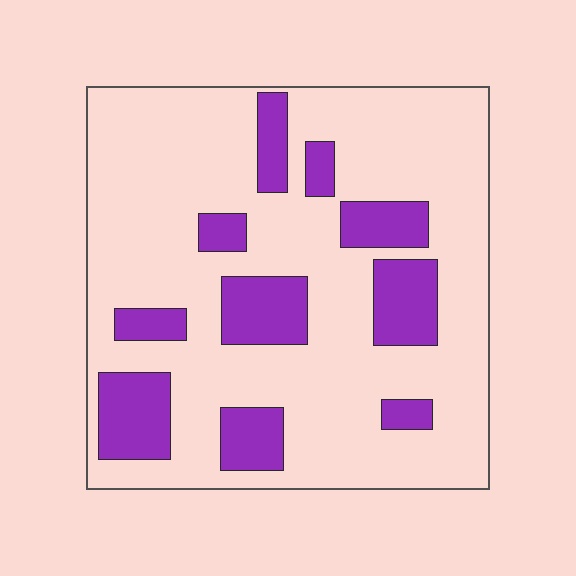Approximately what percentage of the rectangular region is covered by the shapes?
Approximately 25%.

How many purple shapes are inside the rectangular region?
10.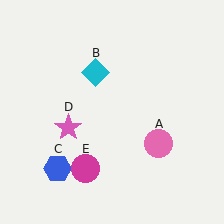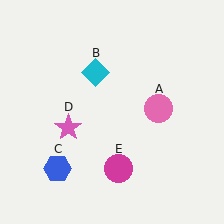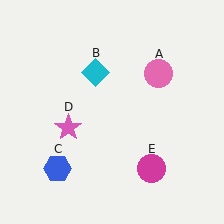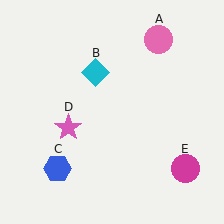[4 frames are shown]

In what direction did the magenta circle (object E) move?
The magenta circle (object E) moved right.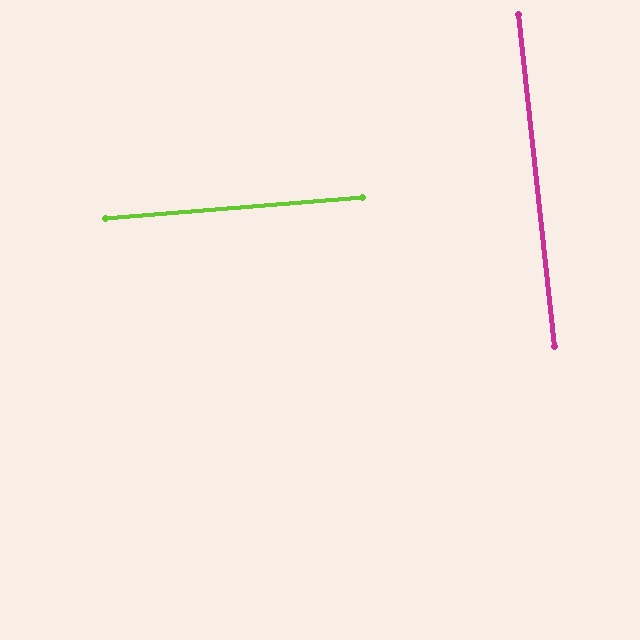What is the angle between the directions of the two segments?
Approximately 88 degrees.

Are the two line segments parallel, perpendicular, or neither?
Perpendicular — they meet at approximately 88°.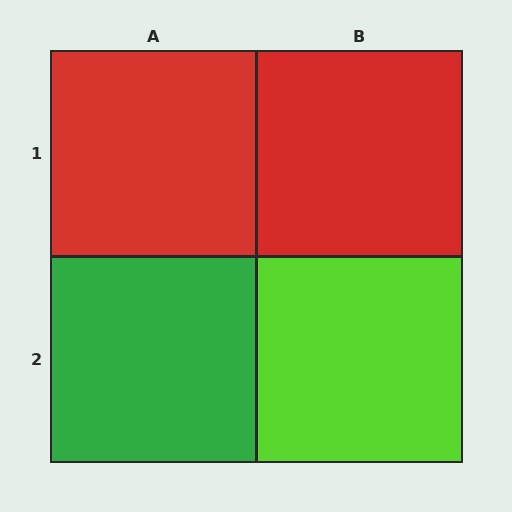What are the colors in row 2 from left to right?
Green, lime.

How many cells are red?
2 cells are red.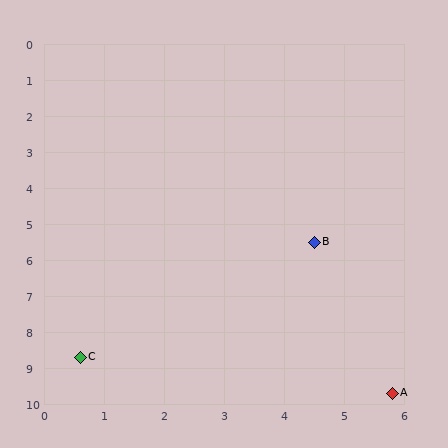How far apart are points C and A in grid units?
Points C and A are about 5.3 grid units apart.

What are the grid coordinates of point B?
Point B is at approximately (4.5, 5.5).